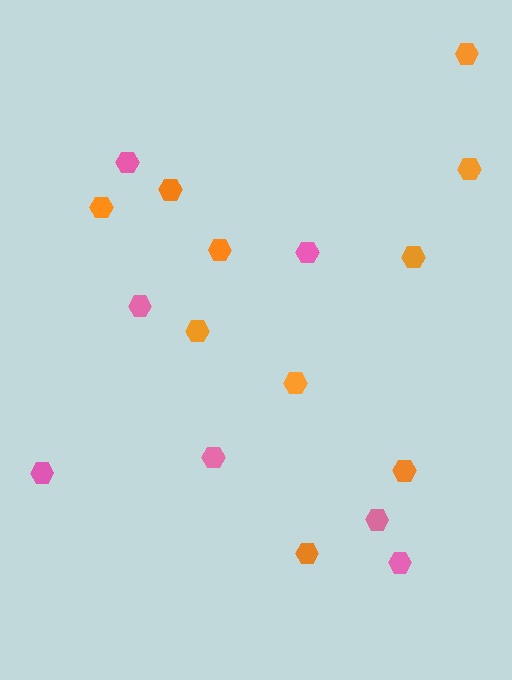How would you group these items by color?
There are 2 groups: one group of pink hexagons (7) and one group of orange hexagons (10).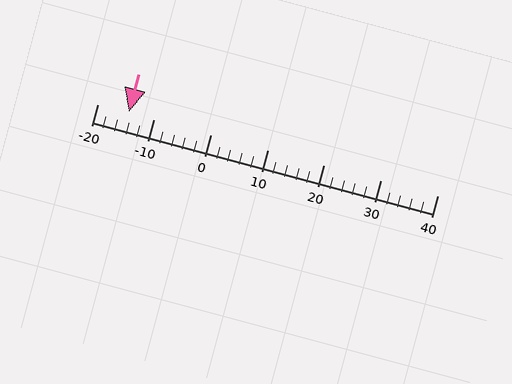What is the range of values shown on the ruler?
The ruler shows values from -20 to 40.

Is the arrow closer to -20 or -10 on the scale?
The arrow is closer to -10.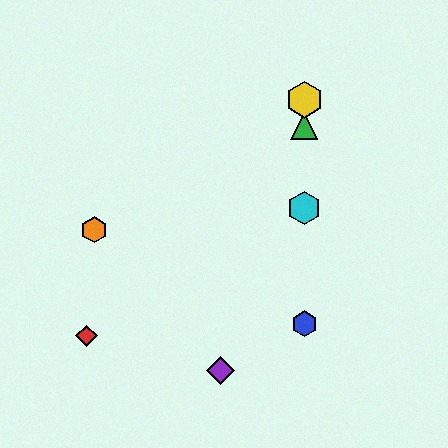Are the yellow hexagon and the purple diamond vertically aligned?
No, the yellow hexagon is at x≈304 and the purple diamond is at x≈220.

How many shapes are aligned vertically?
4 shapes (the blue hexagon, the green triangle, the yellow hexagon, the cyan hexagon) are aligned vertically.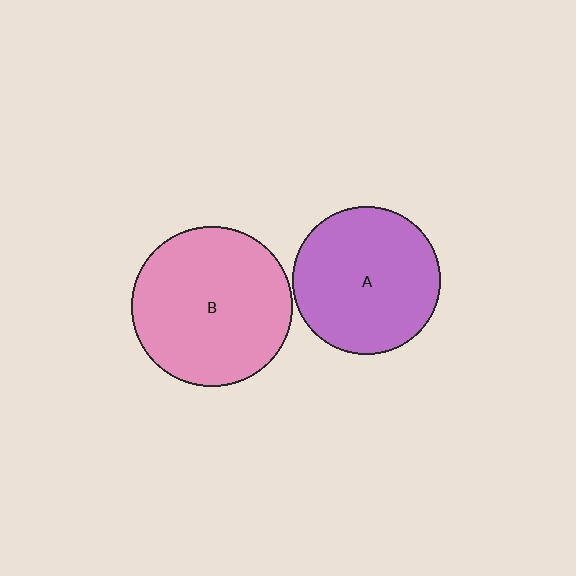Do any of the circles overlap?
No, none of the circles overlap.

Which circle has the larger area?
Circle B (pink).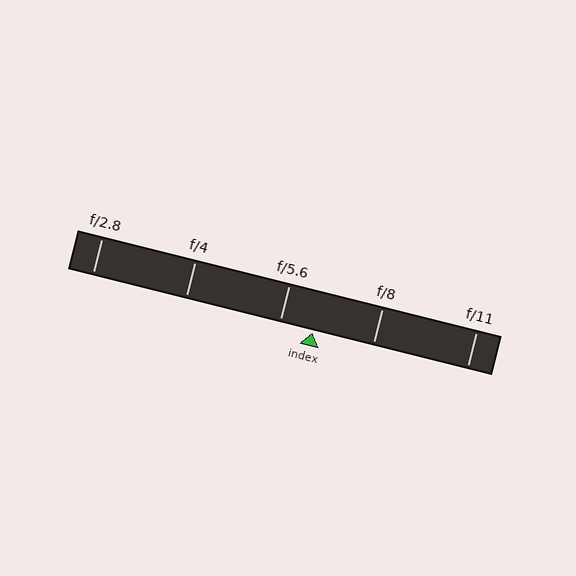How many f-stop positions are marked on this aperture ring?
There are 5 f-stop positions marked.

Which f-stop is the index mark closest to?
The index mark is closest to f/5.6.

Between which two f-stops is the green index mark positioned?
The index mark is between f/5.6 and f/8.